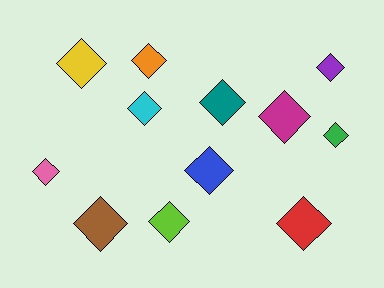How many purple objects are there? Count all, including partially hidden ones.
There is 1 purple object.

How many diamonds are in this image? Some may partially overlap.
There are 12 diamonds.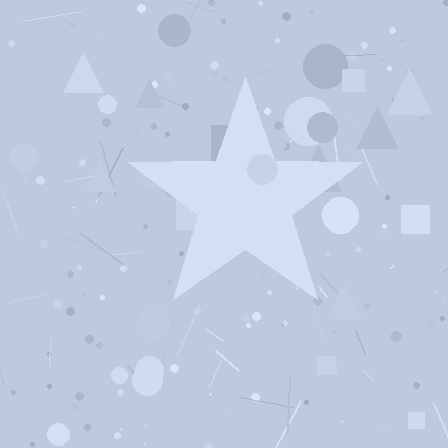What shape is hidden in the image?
A star is hidden in the image.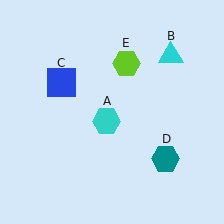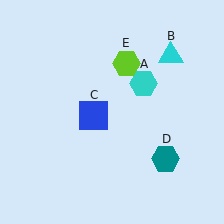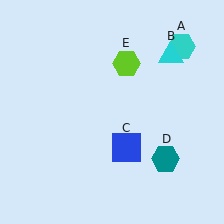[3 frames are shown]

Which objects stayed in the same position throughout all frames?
Cyan triangle (object B) and teal hexagon (object D) and lime hexagon (object E) remained stationary.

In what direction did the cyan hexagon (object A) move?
The cyan hexagon (object A) moved up and to the right.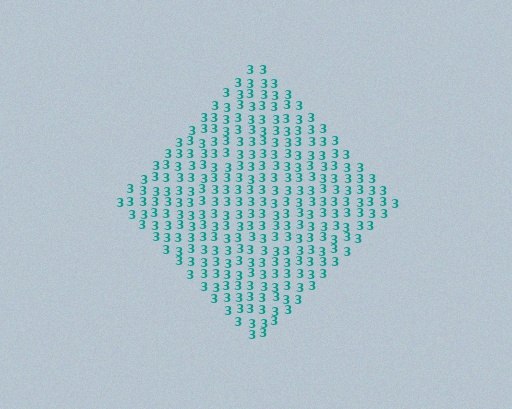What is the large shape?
The large shape is a diamond.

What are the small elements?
The small elements are digit 3's.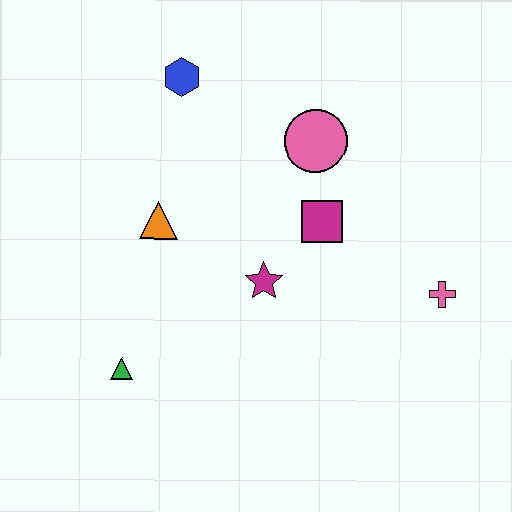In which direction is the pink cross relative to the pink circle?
The pink cross is below the pink circle.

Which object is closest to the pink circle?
The magenta square is closest to the pink circle.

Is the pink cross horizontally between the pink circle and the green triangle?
No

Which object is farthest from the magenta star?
The blue hexagon is farthest from the magenta star.